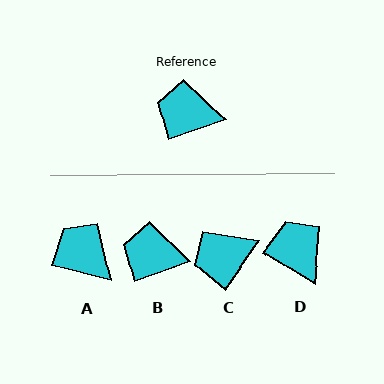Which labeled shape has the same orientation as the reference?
B.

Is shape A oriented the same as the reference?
No, it is off by about 33 degrees.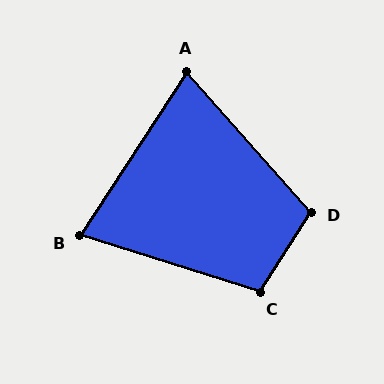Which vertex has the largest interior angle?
D, at approximately 106 degrees.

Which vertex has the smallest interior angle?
B, at approximately 74 degrees.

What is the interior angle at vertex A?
Approximately 75 degrees (acute).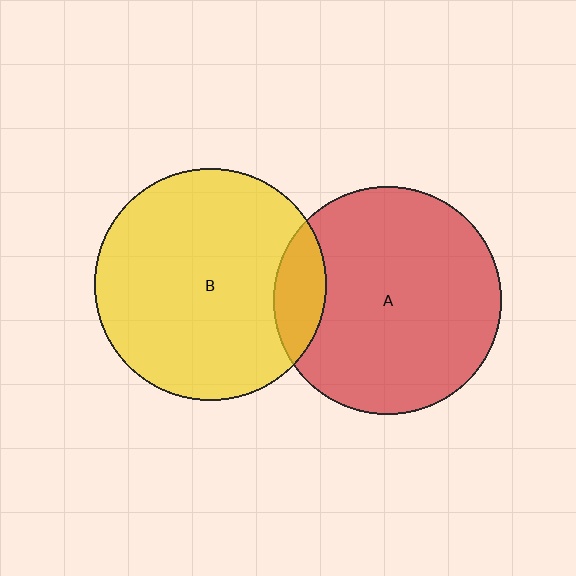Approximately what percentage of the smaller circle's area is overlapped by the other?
Approximately 15%.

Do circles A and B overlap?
Yes.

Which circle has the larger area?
Circle B (yellow).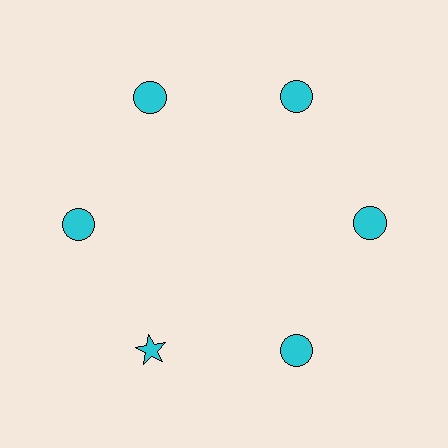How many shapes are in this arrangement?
There are 6 shapes arranged in a ring pattern.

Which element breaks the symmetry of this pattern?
The cyan star at roughly the 7 o'clock position breaks the symmetry. All other shapes are cyan circles.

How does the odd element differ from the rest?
It has a different shape: star instead of circle.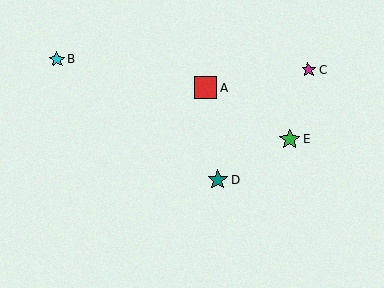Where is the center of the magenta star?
The center of the magenta star is at (308, 70).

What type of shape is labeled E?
Shape E is a green star.